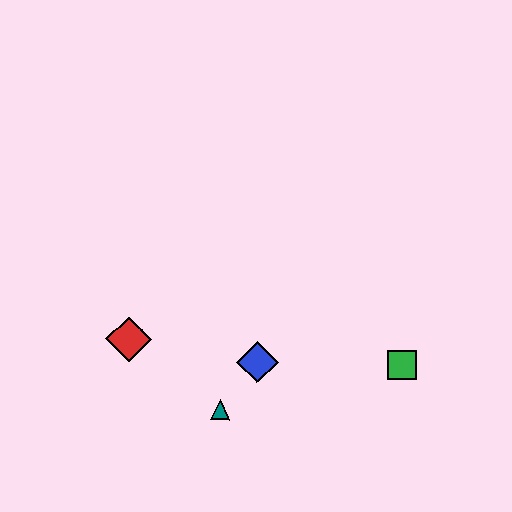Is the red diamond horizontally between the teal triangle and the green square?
No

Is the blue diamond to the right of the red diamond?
Yes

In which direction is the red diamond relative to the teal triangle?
The red diamond is to the left of the teal triangle.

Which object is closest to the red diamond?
The teal triangle is closest to the red diamond.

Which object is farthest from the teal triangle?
The green square is farthest from the teal triangle.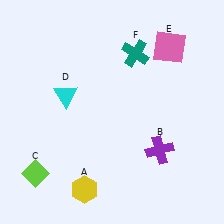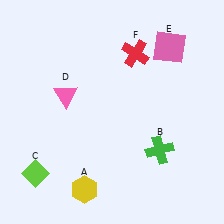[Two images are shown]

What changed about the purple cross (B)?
In Image 1, B is purple. In Image 2, it changed to green.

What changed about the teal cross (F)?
In Image 1, F is teal. In Image 2, it changed to red.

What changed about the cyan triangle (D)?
In Image 1, D is cyan. In Image 2, it changed to pink.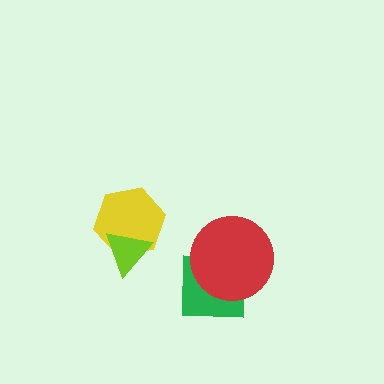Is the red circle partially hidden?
No, no other shape covers it.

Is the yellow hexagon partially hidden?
Yes, it is partially covered by another shape.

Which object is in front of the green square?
The red circle is in front of the green square.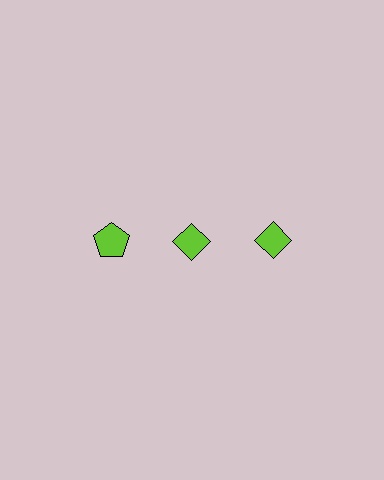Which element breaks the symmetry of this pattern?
The lime pentagon in the top row, leftmost column breaks the symmetry. All other shapes are lime diamonds.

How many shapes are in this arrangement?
There are 3 shapes arranged in a grid pattern.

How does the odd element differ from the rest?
It has a different shape: pentagon instead of diamond.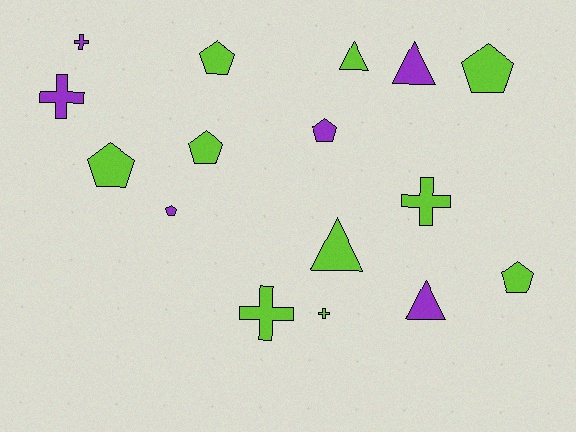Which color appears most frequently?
Lime, with 10 objects.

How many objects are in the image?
There are 16 objects.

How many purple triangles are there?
There are 2 purple triangles.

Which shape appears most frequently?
Pentagon, with 7 objects.